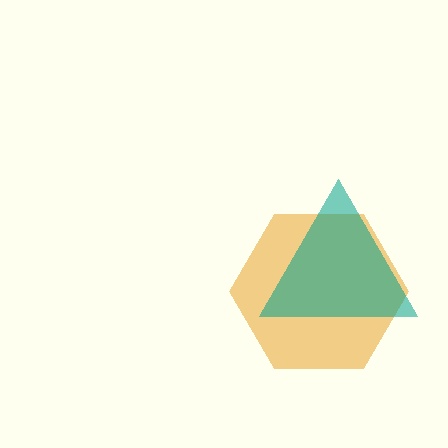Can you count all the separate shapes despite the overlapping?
Yes, there are 2 separate shapes.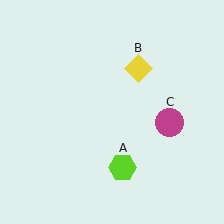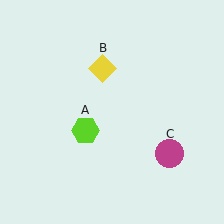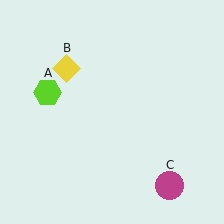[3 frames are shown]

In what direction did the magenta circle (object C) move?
The magenta circle (object C) moved down.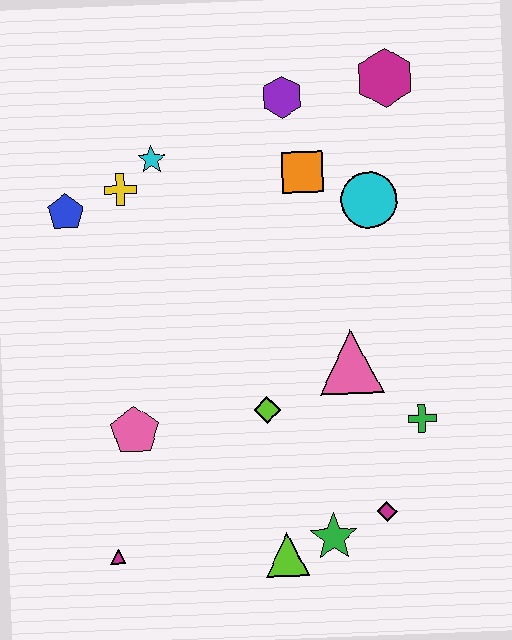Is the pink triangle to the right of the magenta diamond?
No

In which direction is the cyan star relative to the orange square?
The cyan star is to the left of the orange square.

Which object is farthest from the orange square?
The magenta triangle is farthest from the orange square.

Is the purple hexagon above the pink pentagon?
Yes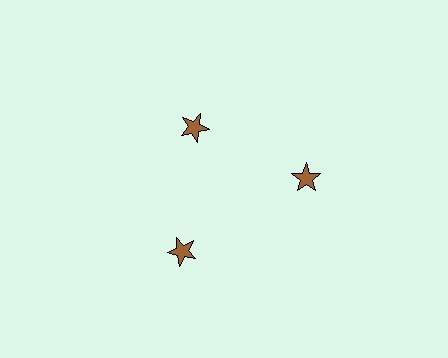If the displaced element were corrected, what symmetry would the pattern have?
It would have 3-fold rotational symmetry — the pattern would map onto itself every 120 degrees.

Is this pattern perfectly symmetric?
No. The 3 brown stars are arranged in a ring, but one element near the 11 o'clock position is pulled inward toward the center, breaking the 3-fold rotational symmetry.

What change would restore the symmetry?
The symmetry would be restored by moving it outward, back onto the ring so that all 3 stars sit at equal angles and equal distance from the center.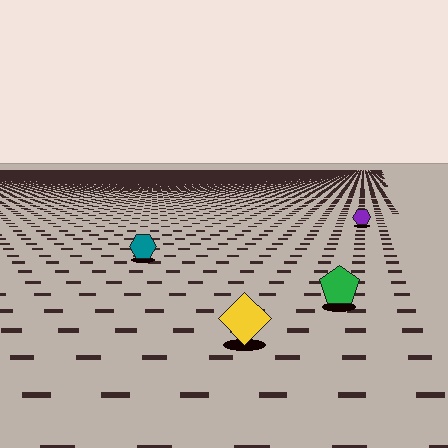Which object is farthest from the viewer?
The purple hexagon is farthest from the viewer. It appears smaller and the ground texture around it is denser.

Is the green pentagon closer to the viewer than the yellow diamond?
No. The yellow diamond is closer — you can tell from the texture gradient: the ground texture is coarser near it.